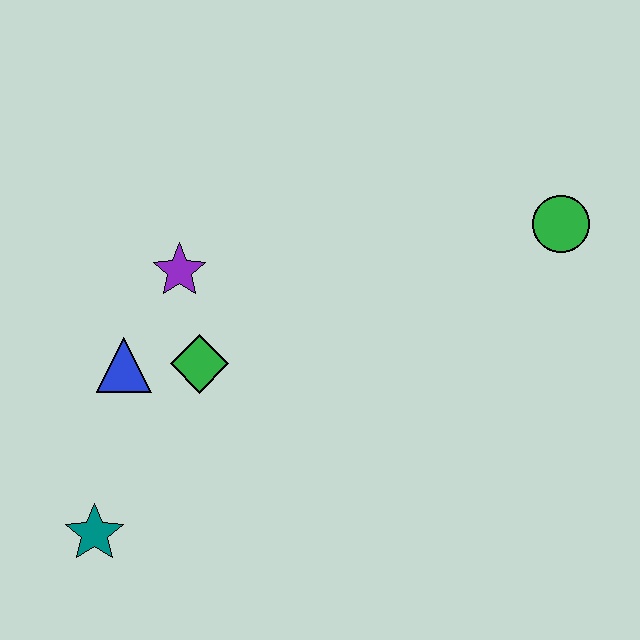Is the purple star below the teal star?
No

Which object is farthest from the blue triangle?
The green circle is farthest from the blue triangle.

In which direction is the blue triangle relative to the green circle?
The blue triangle is to the left of the green circle.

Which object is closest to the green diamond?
The blue triangle is closest to the green diamond.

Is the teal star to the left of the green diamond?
Yes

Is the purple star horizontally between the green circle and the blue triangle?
Yes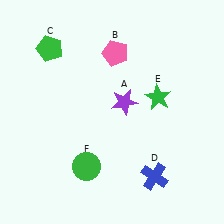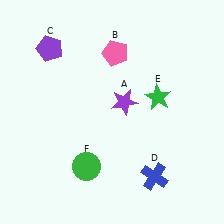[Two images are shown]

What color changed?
The pentagon (C) changed from green in Image 1 to purple in Image 2.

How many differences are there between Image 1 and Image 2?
There is 1 difference between the two images.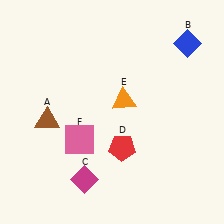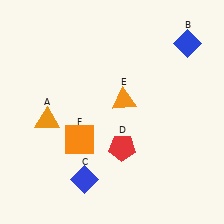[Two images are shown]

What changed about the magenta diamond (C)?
In Image 1, C is magenta. In Image 2, it changed to blue.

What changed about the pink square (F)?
In Image 1, F is pink. In Image 2, it changed to orange.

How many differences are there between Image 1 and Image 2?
There are 3 differences between the two images.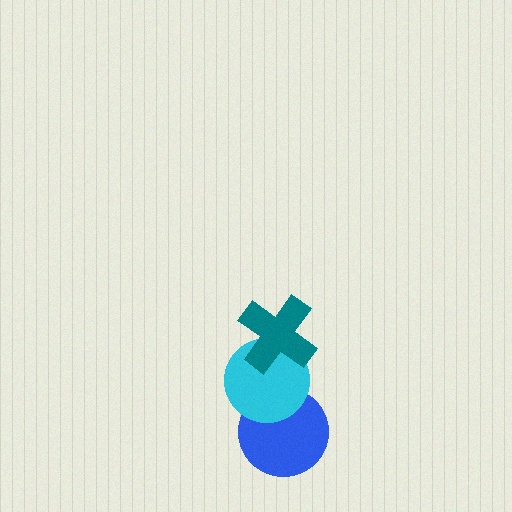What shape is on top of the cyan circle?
The teal cross is on top of the cyan circle.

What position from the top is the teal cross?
The teal cross is 1st from the top.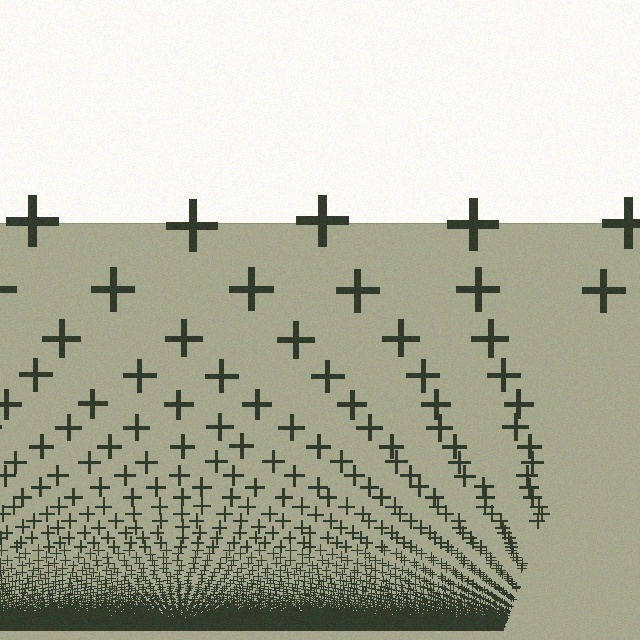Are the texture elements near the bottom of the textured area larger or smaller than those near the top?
Smaller. The gradient is inverted — elements near the bottom are smaller and denser.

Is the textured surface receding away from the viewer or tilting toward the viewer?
The surface appears to tilt toward the viewer. Texture elements get larger and sparser toward the top.